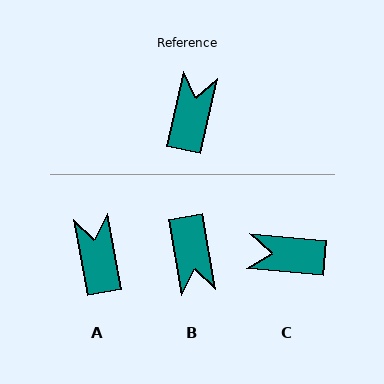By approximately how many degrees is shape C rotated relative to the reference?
Approximately 96 degrees counter-clockwise.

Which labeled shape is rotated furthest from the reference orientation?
B, about 158 degrees away.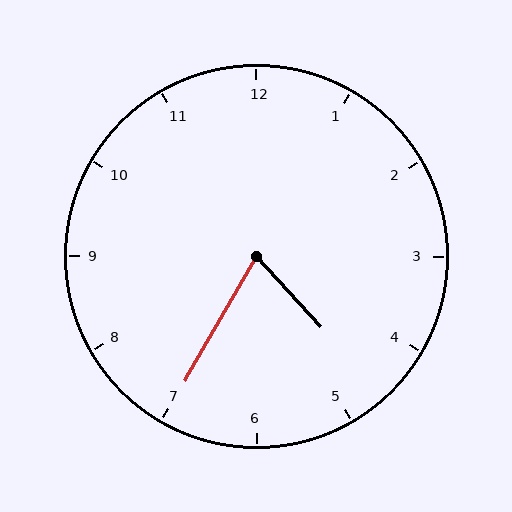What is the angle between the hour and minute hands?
Approximately 72 degrees.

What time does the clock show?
4:35.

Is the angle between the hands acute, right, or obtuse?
It is acute.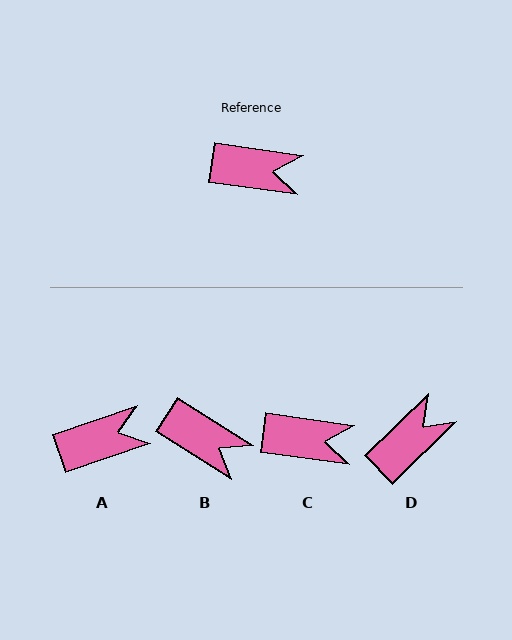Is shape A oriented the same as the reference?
No, it is off by about 27 degrees.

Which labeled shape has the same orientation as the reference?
C.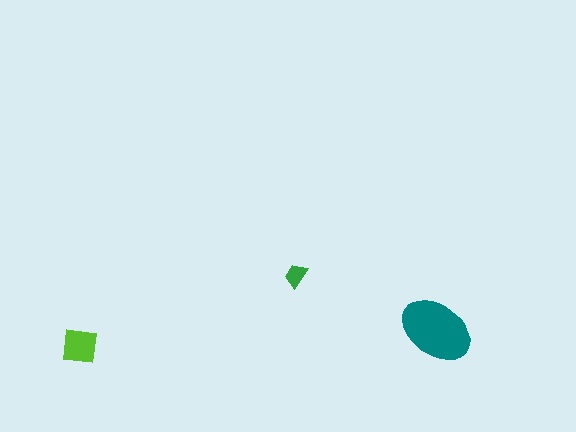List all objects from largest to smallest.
The teal ellipse, the lime square, the green trapezoid.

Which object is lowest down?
The lime square is bottommost.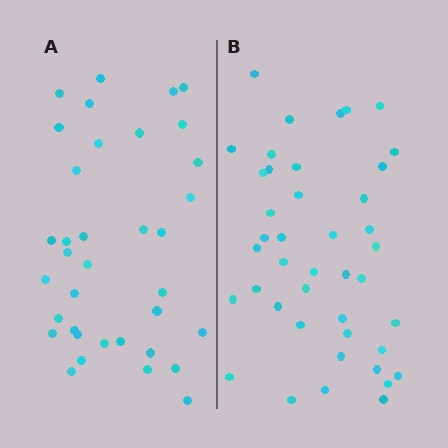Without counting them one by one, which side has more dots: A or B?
Region B (the right region) has more dots.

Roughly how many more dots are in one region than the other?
Region B has about 6 more dots than region A.